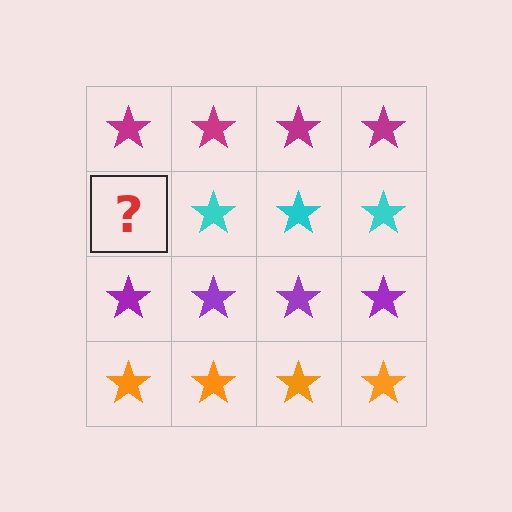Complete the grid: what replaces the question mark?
The question mark should be replaced with a cyan star.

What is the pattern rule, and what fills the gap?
The rule is that each row has a consistent color. The gap should be filled with a cyan star.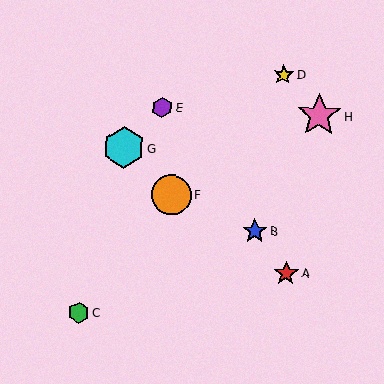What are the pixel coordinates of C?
Object C is at (79, 313).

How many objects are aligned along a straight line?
3 objects (A, B, E) are aligned along a straight line.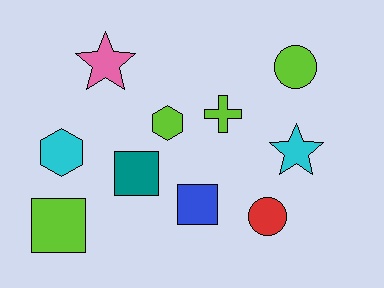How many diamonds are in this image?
There are no diamonds.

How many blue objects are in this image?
There is 1 blue object.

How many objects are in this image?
There are 10 objects.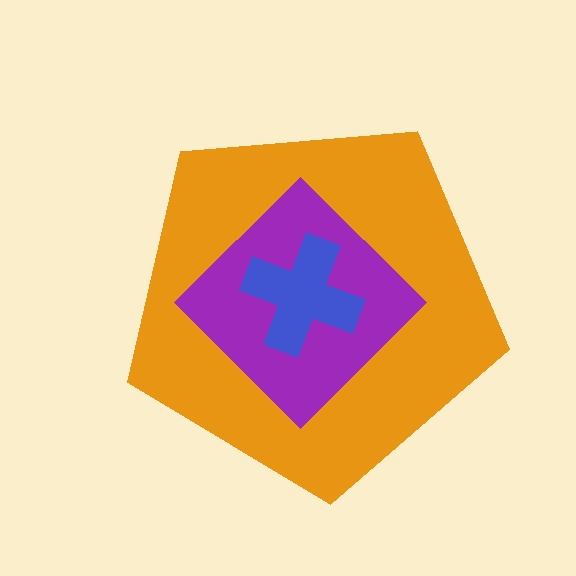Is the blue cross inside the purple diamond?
Yes.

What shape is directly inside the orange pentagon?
The purple diamond.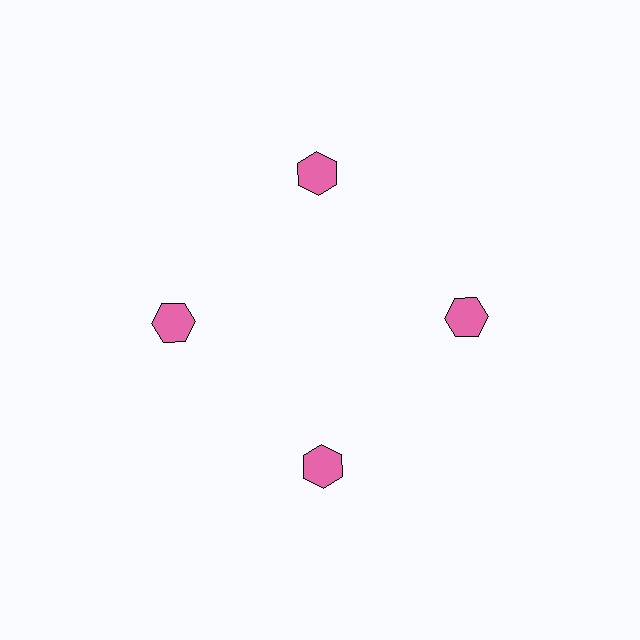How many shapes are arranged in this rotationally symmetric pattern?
There are 4 shapes, arranged in 4 groups of 1.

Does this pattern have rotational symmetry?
Yes, this pattern has 4-fold rotational symmetry. It looks the same after rotating 90 degrees around the center.